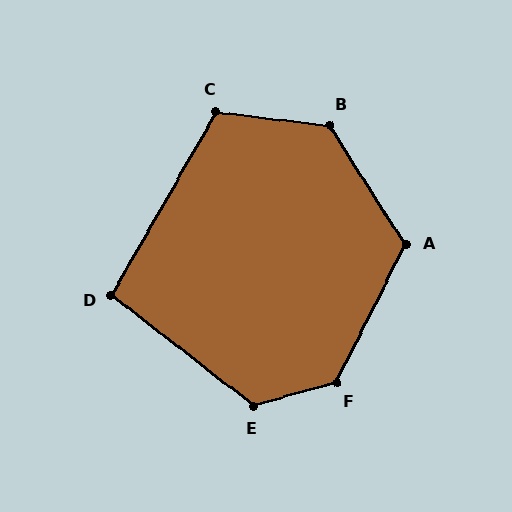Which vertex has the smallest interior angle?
D, at approximately 98 degrees.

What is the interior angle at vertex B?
Approximately 129 degrees (obtuse).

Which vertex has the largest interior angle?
F, at approximately 132 degrees.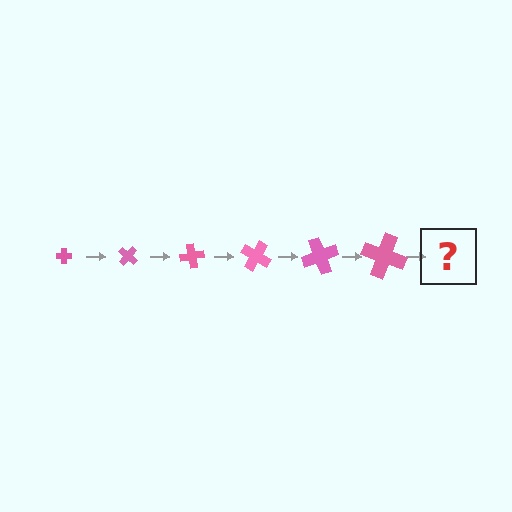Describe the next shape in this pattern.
It should be a cross, larger than the previous one and rotated 240 degrees from the start.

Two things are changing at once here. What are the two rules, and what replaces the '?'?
The two rules are that the cross grows larger each step and it rotates 40 degrees each step. The '?' should be a cross, larger than the previous one and rotated 240 degrees from the start.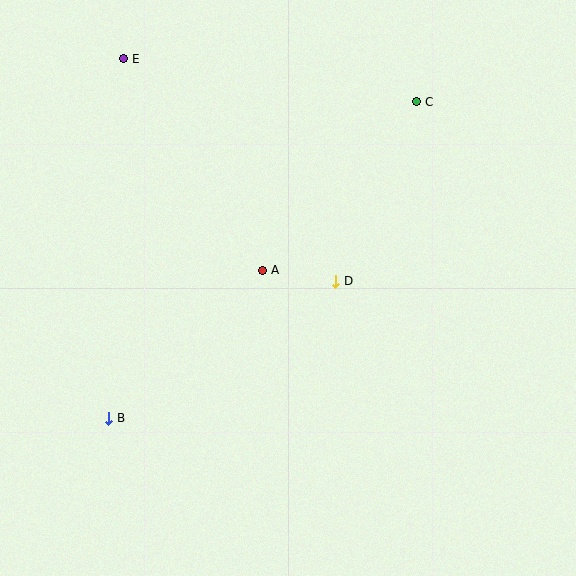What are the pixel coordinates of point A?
Point A is at (263, 270).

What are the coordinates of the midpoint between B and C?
The midpoint between B and C is at (263, 260).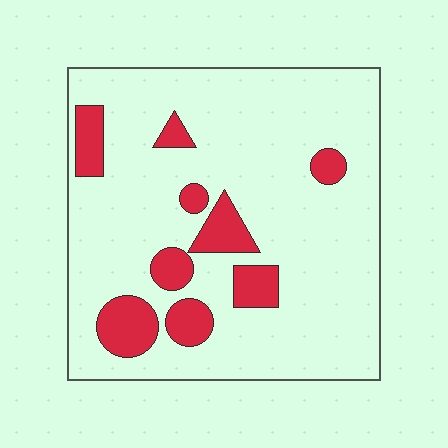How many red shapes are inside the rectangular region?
9.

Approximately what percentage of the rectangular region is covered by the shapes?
Approximately 15%.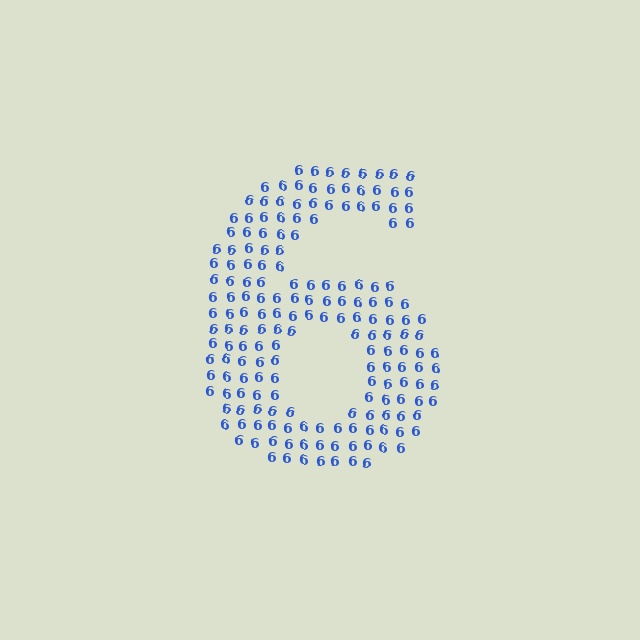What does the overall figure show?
The overall figure shows the digit 6.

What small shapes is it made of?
It is made of small digit 6's.